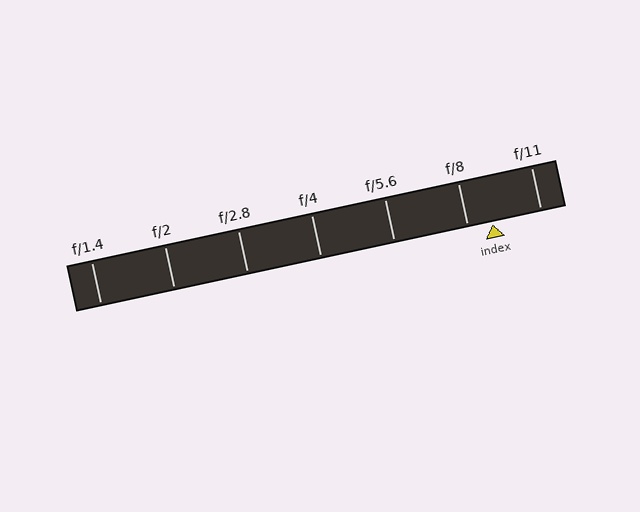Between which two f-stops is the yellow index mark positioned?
The index mark is between f/8 and f/11.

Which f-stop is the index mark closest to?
The index mark is closest to f/8.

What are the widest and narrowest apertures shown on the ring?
The widest aperture shown is f/1.4 and the narrowest is f/11.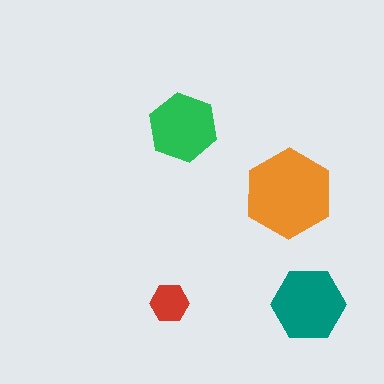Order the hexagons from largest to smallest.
the orange one, the teal one, the green one, the red one.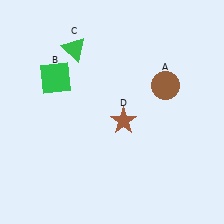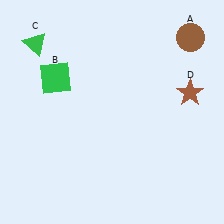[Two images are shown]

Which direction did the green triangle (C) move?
The green triangle (C) moved left.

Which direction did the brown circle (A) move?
The brown circle (A) moved up.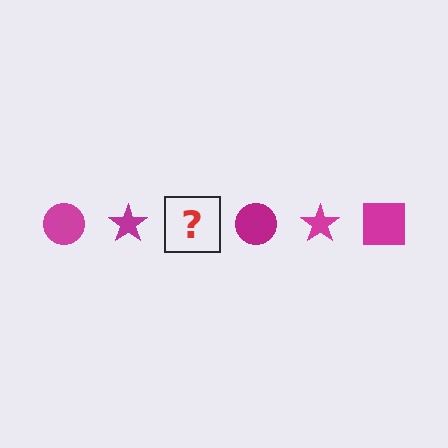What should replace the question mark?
The question mark should be replaced with a magenta square.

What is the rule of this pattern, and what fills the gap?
The rule is that the pattern cycles through circle, star, square shapes in magenta. The gap should be filled with a magenta square.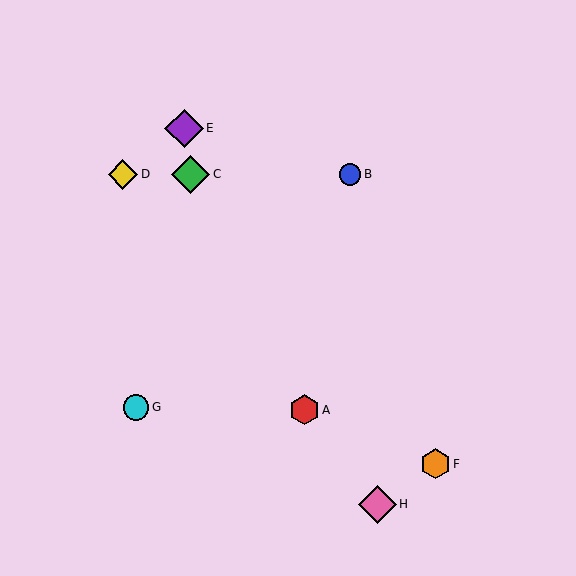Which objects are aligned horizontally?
Objects B, C, D are aligned horizontally.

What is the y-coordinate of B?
Object B is at y≈174.